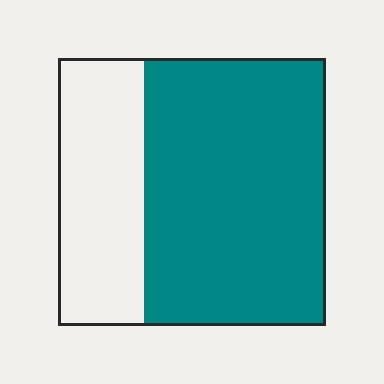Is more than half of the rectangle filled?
Yes.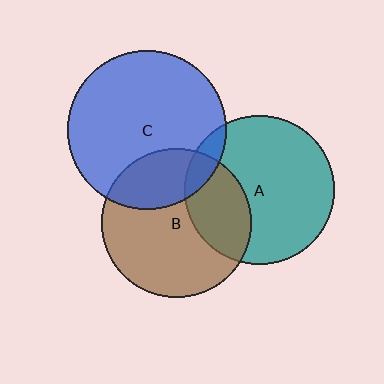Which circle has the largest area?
Circle C (blue).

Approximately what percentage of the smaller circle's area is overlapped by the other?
Approximately 25%.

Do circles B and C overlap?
Yes.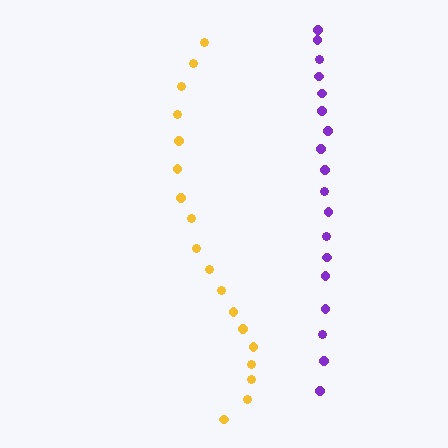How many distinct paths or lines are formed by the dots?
There are 2 distinct paths.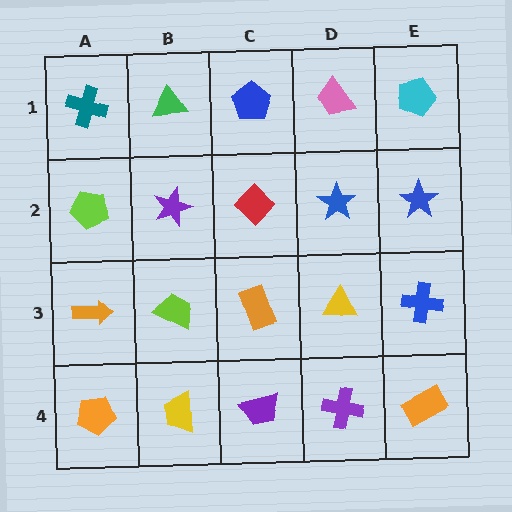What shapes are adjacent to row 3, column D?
A blue star (row 2, column D), a purple cross (row 4, column D), an orange rectangle (row 3, column C), a blue cross (row 3, column E).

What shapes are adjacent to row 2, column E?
A cyan pentagon (row 1, column E), a blue cross (row 3, column E), a blue star (row 2, column D).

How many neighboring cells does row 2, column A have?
3.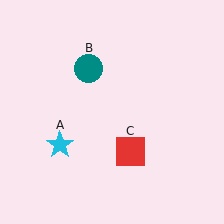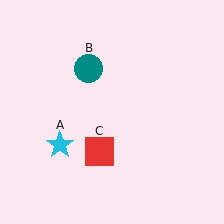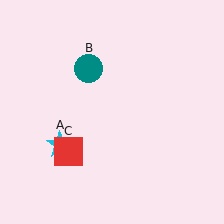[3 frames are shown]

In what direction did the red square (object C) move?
The red square (object C) moved left.